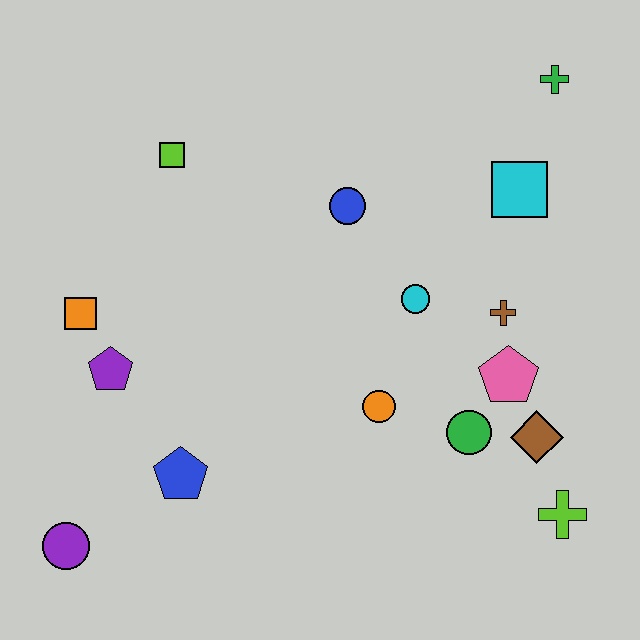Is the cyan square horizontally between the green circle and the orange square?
No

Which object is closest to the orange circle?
The green circle is closest to the orange circle.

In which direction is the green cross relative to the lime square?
The green cross is to the right of the lime square.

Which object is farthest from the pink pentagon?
The purple circle is farthest from the pink pentagon.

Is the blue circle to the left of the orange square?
No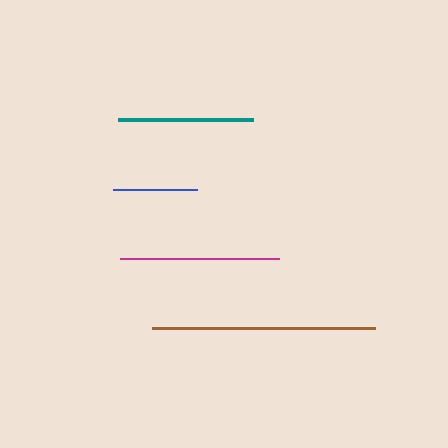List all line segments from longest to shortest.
From longest to shortest: brown, magenta, teal, blue.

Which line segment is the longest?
The brown line is the longest at approximately 224 pixels.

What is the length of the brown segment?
The brown segment is approximately 224 pixels long.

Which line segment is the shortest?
The blue line is the shortest at approximately 84 pixels.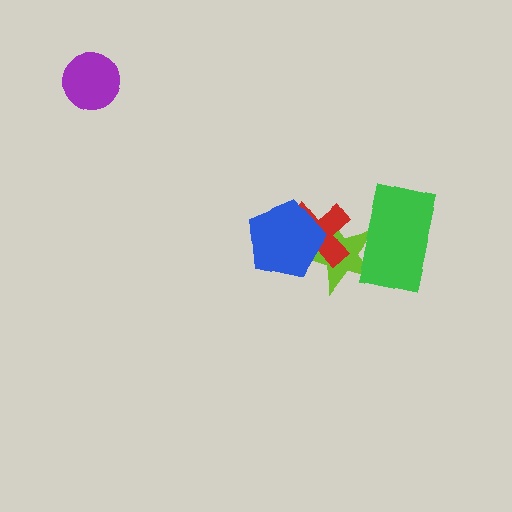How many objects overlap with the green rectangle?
1 object overlaps with the green rectangle.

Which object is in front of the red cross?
The blue pentagon is in front of the red cross.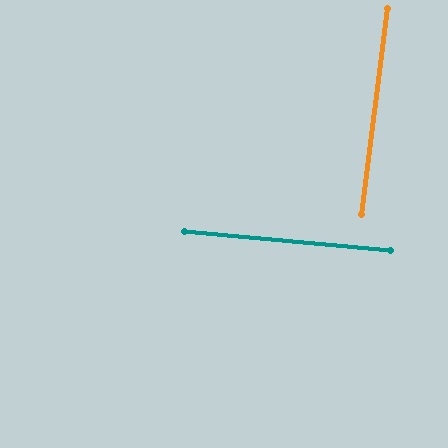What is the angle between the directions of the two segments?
Approximately 88 degrees.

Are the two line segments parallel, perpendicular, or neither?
Perpendicular — they meet at approximately 88°.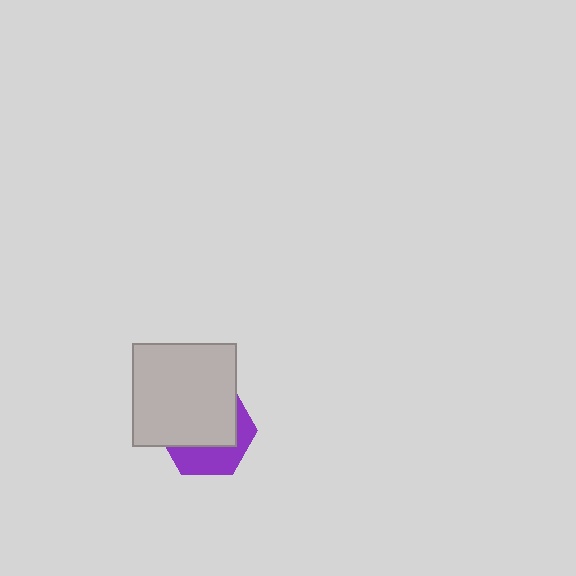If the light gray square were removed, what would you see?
You would see the complete purple hexagon.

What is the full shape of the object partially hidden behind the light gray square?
The partially hidden object is a purple hexagon.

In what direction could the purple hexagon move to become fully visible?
The purple hexagon could move down. That would shift it out from behind the light gray square entirely.